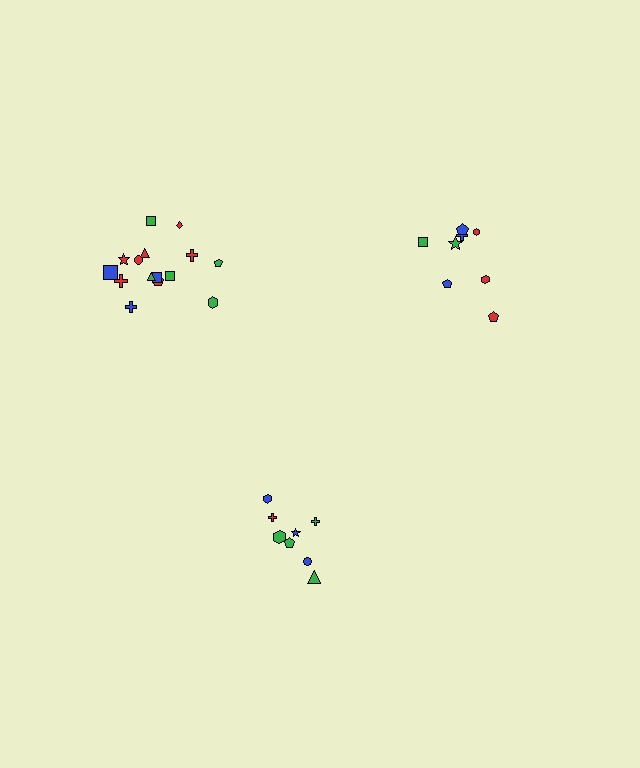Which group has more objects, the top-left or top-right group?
The top-left group.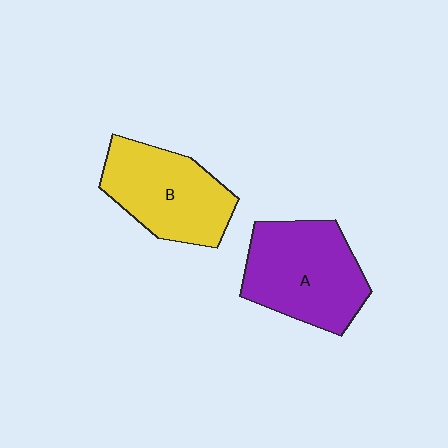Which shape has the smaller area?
Shape B (yellow).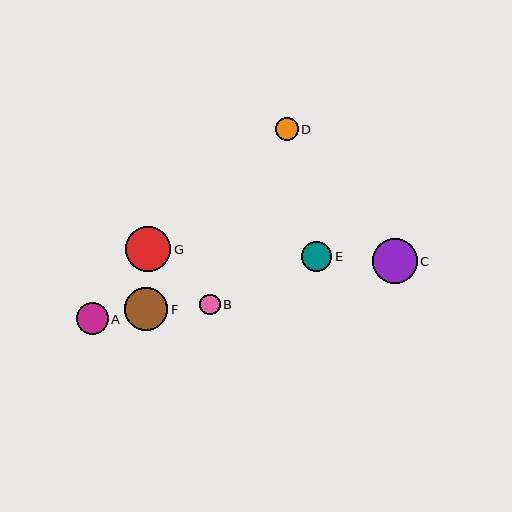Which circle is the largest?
Circle G is the largest with a size of approximately 45 pixels.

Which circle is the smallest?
Circle B is the smallest with a size of approximately 20 pixels.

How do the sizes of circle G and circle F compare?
Circle G and circle F are approximately the same size.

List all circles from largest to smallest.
From largest to smallest: G, C, F, A, E, D, B.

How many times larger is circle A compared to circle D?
Circle A is approximately 1.4 times the size of circle D.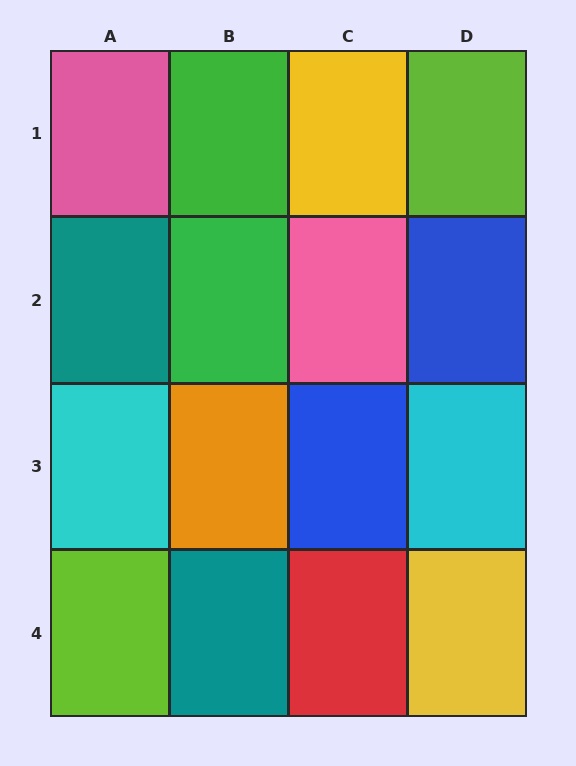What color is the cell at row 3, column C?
Blue.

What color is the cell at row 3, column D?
Cyan.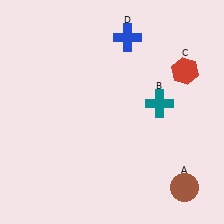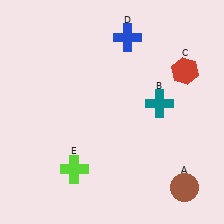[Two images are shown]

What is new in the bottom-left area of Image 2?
A lime cross (E) was added in the bottom-left area of Image 2.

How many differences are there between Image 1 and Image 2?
There is 1 difference between the two images.